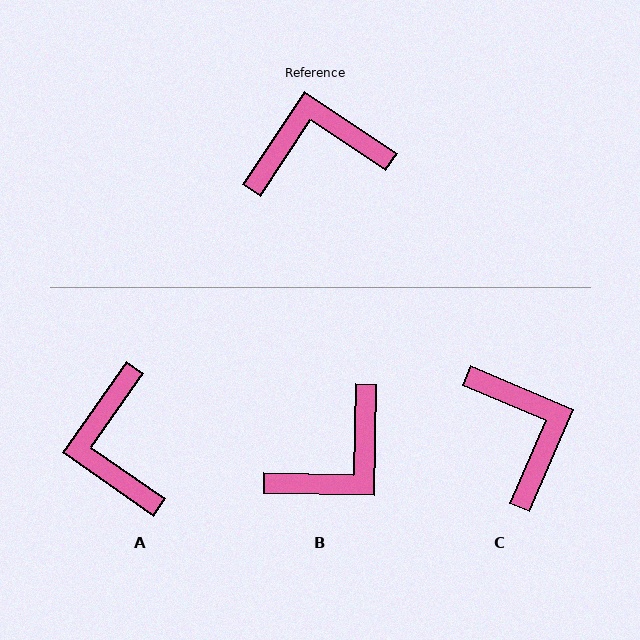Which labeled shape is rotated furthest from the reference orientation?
B, about 148 degrees away.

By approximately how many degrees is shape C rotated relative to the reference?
Approximately 79 degrees clockwise.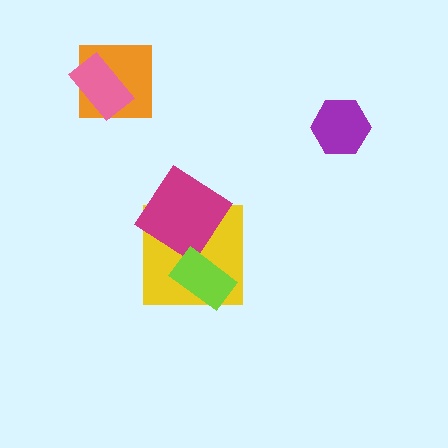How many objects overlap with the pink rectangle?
1 object overlaps with the pink rectangle.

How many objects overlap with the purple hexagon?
0 objects overlap with the purple hexagon.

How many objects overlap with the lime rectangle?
1 object overlaps with the lime rectangle.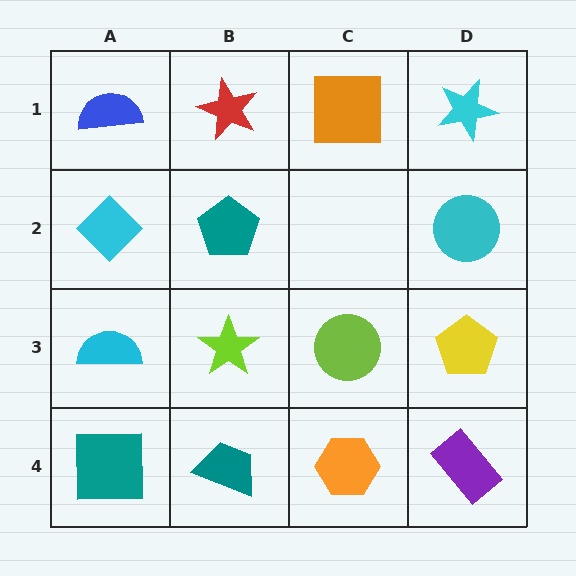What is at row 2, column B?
A teal pentagon.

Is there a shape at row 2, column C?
No, that cell is empty.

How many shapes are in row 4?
4 shapes.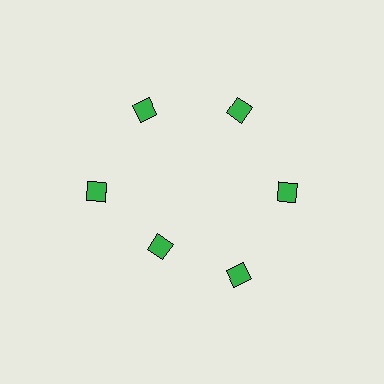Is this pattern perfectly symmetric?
No. The 6 green diamonds are arranged in a ring, but one element near the 7 o'clock position is pulled inward toward the center, breaking the 6-fold rotational symmetry.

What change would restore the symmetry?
The symmetry would be restored by moving it outward, back onto the ring so that all 6 diamonds sit at equal angles and equal distance from the center.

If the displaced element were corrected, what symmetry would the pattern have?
It would have 6-fold rotational symmetry — the pattern would map onto itself every 60 degrees.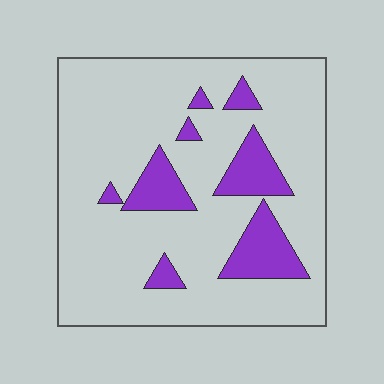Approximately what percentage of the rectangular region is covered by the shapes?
Approximately 15%.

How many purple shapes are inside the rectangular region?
8.